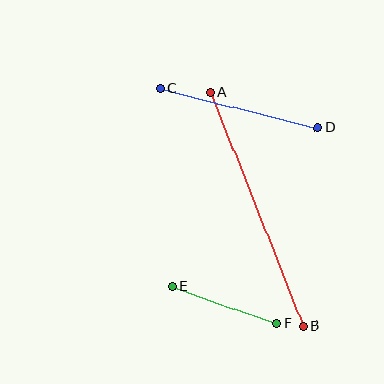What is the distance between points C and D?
The distance is approximately 163 pixels.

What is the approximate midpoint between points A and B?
The midpoint is at approximately (256, 209) pixels.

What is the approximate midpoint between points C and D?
The midpoint is at approximately (239, 108) pixels.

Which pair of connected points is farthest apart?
Points A and B are farthest apart.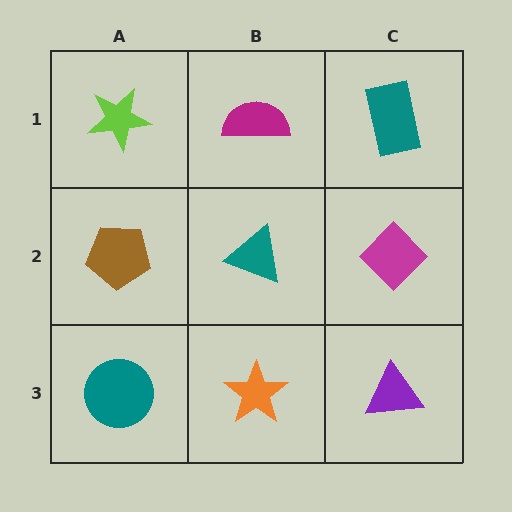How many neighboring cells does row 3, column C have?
2.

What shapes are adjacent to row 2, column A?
A lime star (row 1, column A), a teal circle (row 3, column A), a teal triangle (row 2, column B).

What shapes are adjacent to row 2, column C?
A teal rectangle (row 1, column C), a purple triangle (row 3, column C), a teal triangle (row 2, column B).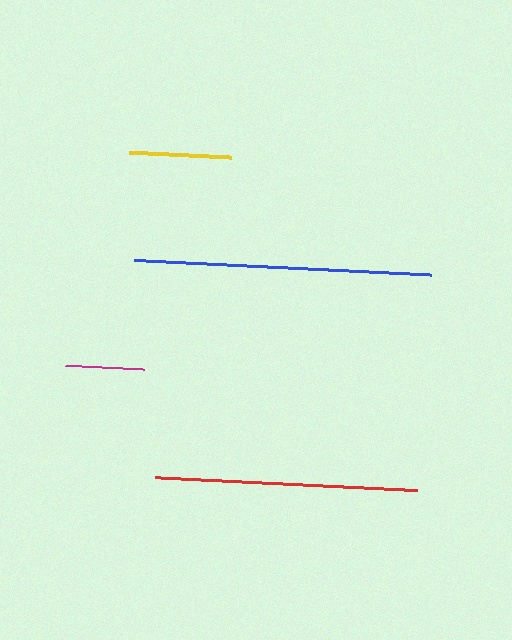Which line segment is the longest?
The blue line is the longest at approximately 298 pixels.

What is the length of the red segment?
The red segment is approximately 261 pixels long.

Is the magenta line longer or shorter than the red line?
The red line is longer than the magenta line.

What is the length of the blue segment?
The blue segment is approximately 298 pixels long.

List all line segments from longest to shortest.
From longest to shortest: blue, red, yellow, magenta.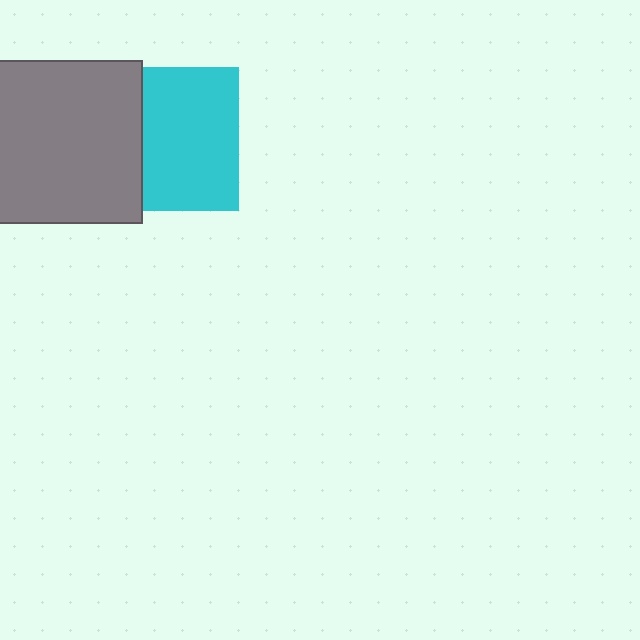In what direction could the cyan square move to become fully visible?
The cyan square could move right. That would shift it out from behind the gray square entirely.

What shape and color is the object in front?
The object in front is a gray square.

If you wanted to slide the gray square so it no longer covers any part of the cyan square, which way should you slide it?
Slide it left — that is the most direct way to separate the two shapes.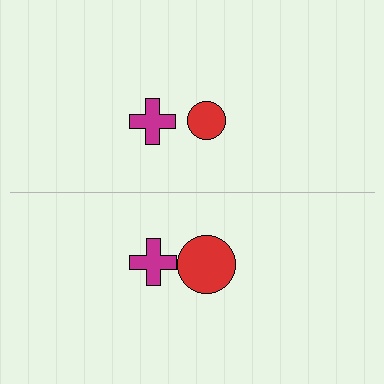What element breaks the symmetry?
The red circle on the bottom side has a different size than its mirror counterpart.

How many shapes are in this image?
There are 4 shapes in this image.